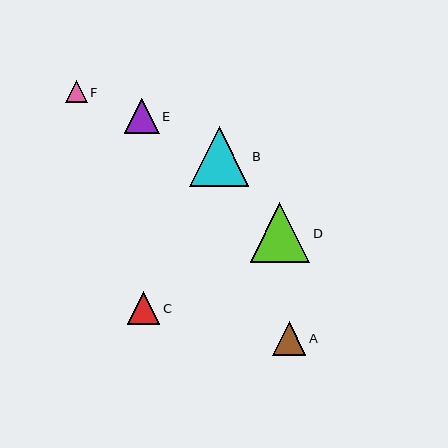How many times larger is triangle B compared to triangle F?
Triangle B is approximately 2.7 times the size of triangle F.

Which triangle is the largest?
Triangle B is the largest with a size of approximately 60 pixels.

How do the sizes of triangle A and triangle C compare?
Triangle A and triangle C are approximately the same size.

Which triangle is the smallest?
Triangle F is the smallest with a size of approximately 22 pixels.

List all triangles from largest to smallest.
From largest to smallest: B, D, E, A, C, F.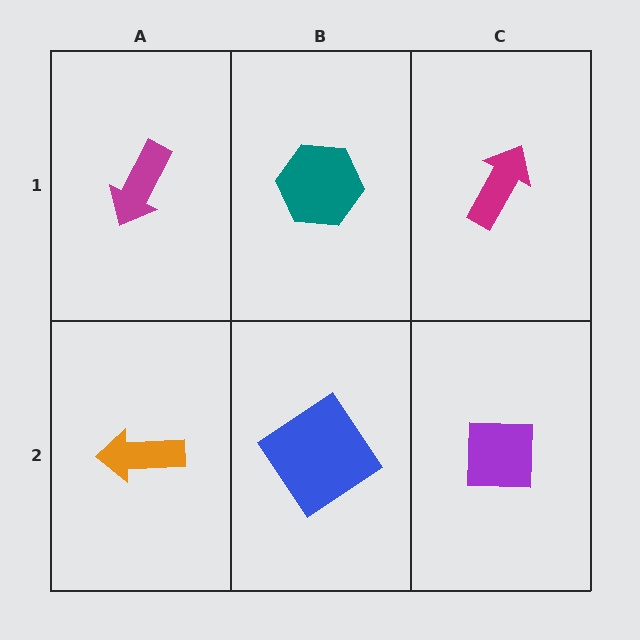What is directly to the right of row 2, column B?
A purple square.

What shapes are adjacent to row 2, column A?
A magenta arrow (row 1, column A), a blue diamond (row 2, column B).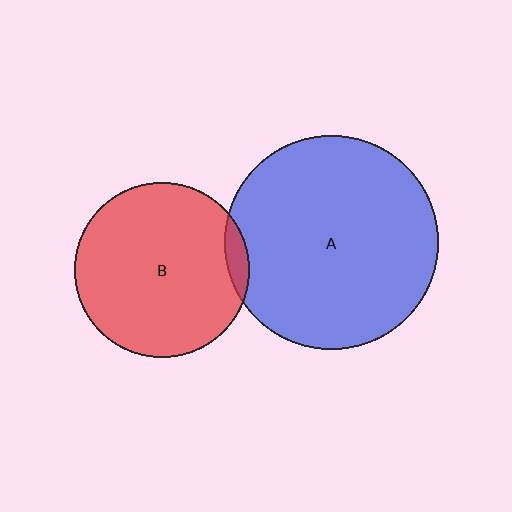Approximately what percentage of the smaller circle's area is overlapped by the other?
Approximately 5%.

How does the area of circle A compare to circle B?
Approximately 1.5 times.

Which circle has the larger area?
Circle A (blue).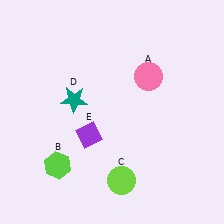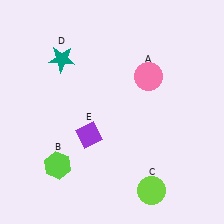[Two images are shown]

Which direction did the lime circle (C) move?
The lime circle (C) moved right.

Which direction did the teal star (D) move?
The teal star (D) moved up.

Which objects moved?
The objects that moved are: the lime circle (C), the teal star (D).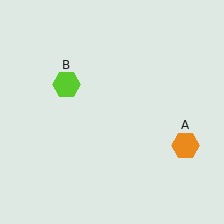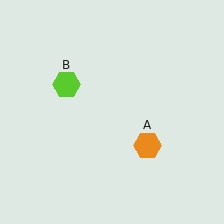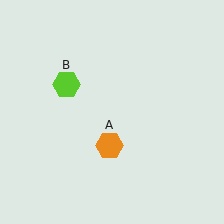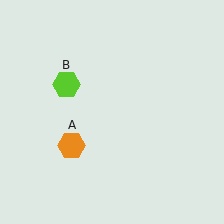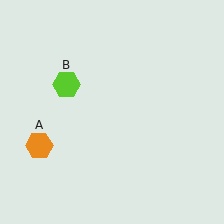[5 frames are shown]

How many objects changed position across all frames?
1 object changed position: orange hexagon (object A).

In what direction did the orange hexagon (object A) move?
The orange hexagon (object A) moved left.